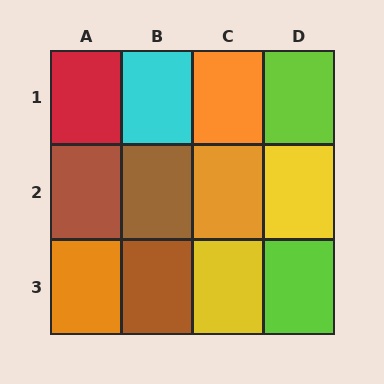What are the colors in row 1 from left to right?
Red, cyan, orange, lime.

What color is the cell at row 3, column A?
Orange.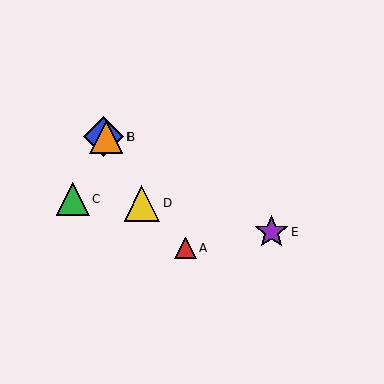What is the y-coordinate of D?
Object D is at y≈203.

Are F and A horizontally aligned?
No, F is at y≈137 and A is at y≈248.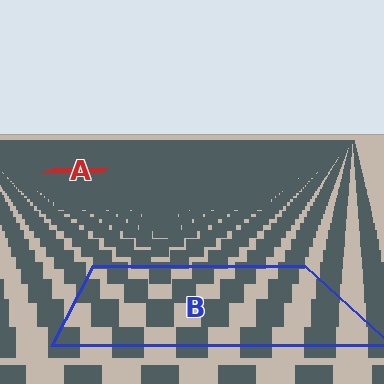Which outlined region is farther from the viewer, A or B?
Region A is farther from the viewer — the texture elements inside it appear smaller and more densely packed.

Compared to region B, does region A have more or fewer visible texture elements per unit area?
Region A has more texture elements per unit area — they are packed more densely because it is farther away.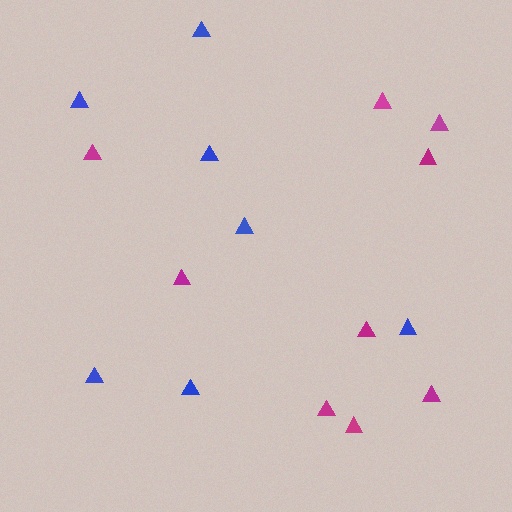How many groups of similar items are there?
There are 2 groups: one group of magenta triangles (9) and one group of blue triangles (7).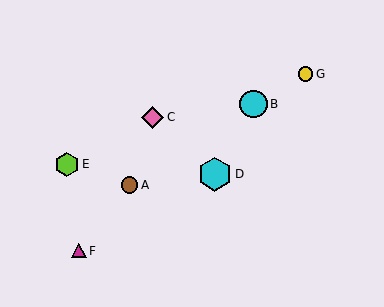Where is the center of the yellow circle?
The center of the yellow circle is at (306, 74).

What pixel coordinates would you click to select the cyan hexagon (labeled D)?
Click at (215, 174) to select the cyan hexagon D.